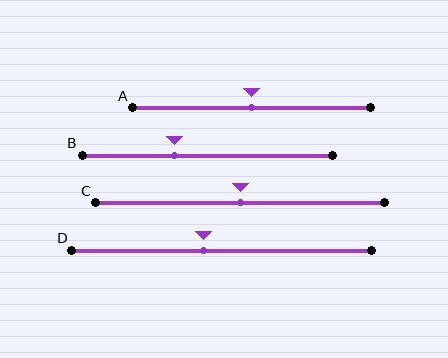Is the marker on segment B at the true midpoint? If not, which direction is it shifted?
No, the marker on segment B is shifted to the left by about 13% of the segment length.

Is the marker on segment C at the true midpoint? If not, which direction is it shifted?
Yes, the marker on segment C is at the true midpoint.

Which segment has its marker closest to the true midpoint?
Segment A has its marker closest to the true midpoint.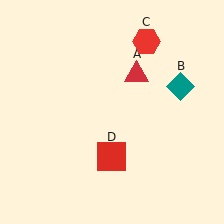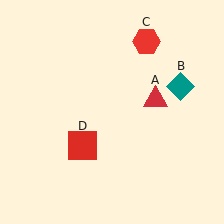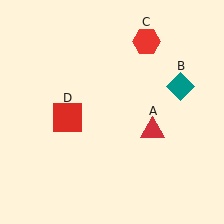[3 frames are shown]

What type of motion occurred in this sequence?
The red triangle (object A), red square (object D) rotated clockwise around the center of the scene.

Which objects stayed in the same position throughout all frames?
Teal diamond (object B) and red hexagon (object C) remained stationary.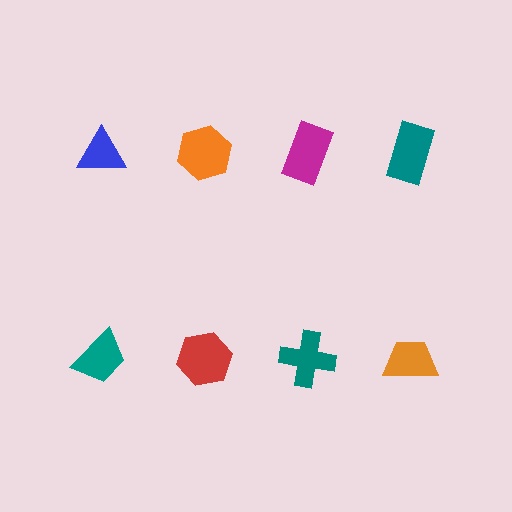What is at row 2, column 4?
An orange trapezoid.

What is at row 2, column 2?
A red hexagon.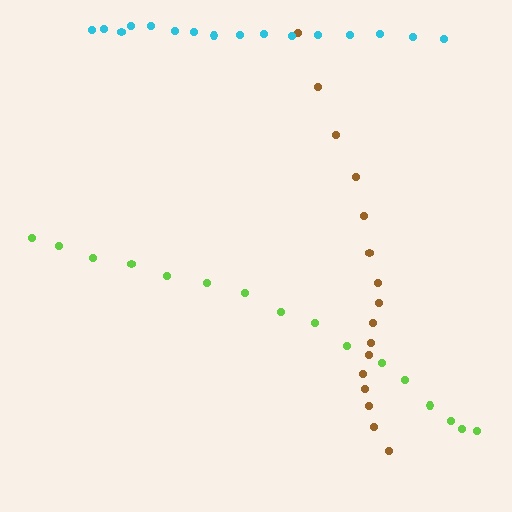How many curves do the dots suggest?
There are 3 distinct paths.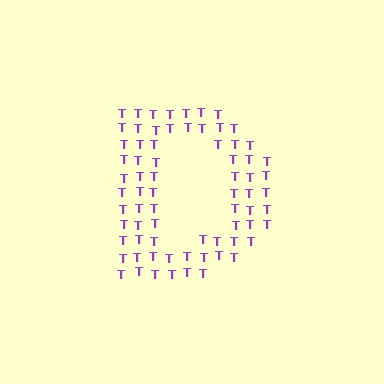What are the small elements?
The small elements are letter T's.